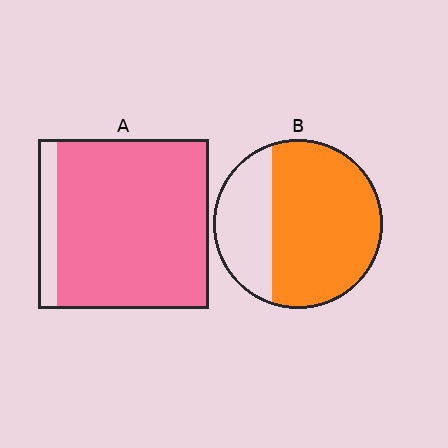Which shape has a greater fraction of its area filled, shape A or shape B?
Shape A.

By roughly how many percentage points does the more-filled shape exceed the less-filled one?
By roughly 20 percentage points (A over B).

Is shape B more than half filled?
Yes.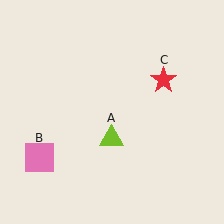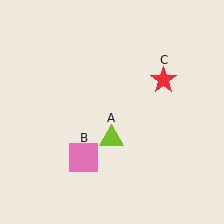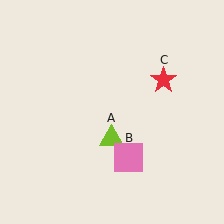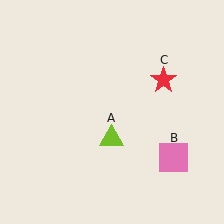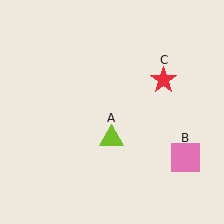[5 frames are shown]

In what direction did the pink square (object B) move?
The pink square (object B) moved right.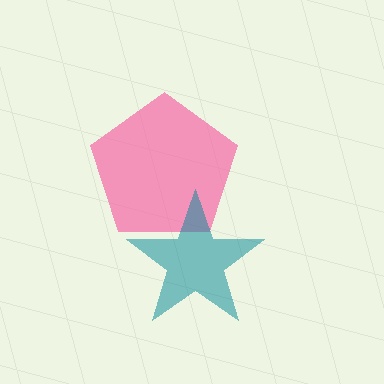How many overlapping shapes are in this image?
There are 2 overlapping shapes in the image.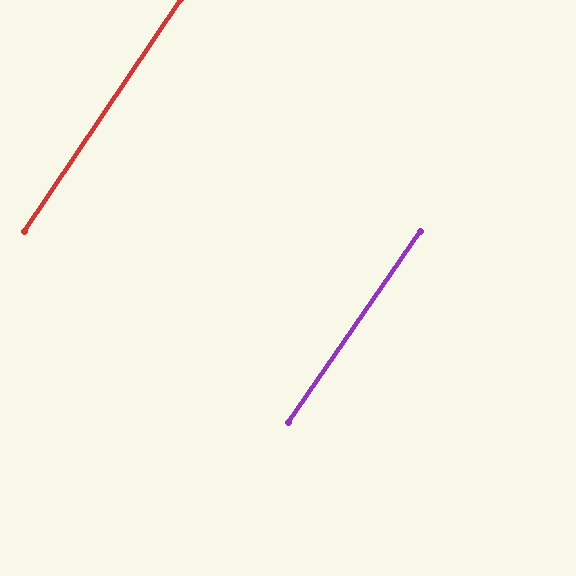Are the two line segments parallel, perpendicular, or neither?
Parallel — their directions differ by only 0.6°.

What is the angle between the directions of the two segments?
Approximately 1 degree.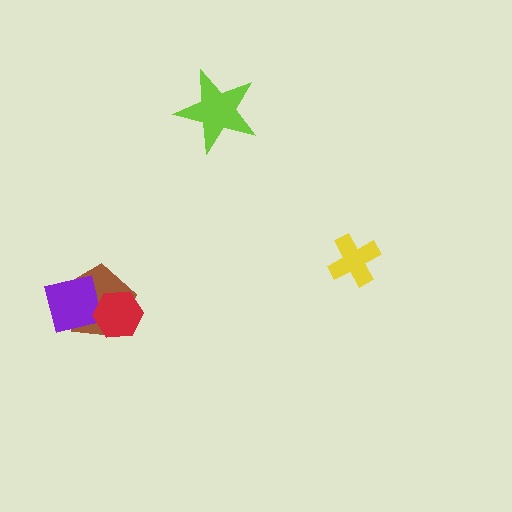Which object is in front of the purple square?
The red hexagon is in front of the purple square.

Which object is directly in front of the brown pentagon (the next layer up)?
The purple square is directly in front of the brown pentagon.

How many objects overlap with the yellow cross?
0 objects overlap with the yellow cross.